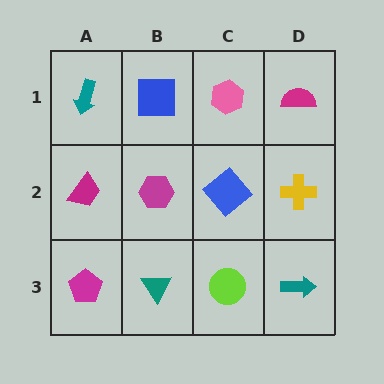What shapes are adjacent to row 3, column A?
A magenta trapezoid (row 2, column A), a teal triangle (row 3, column B).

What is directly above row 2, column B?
A blue square.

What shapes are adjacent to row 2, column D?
A magenta semicircle (row 1, column D), a teal arrow (row 3, column D), a blue diamond (row 2, column C).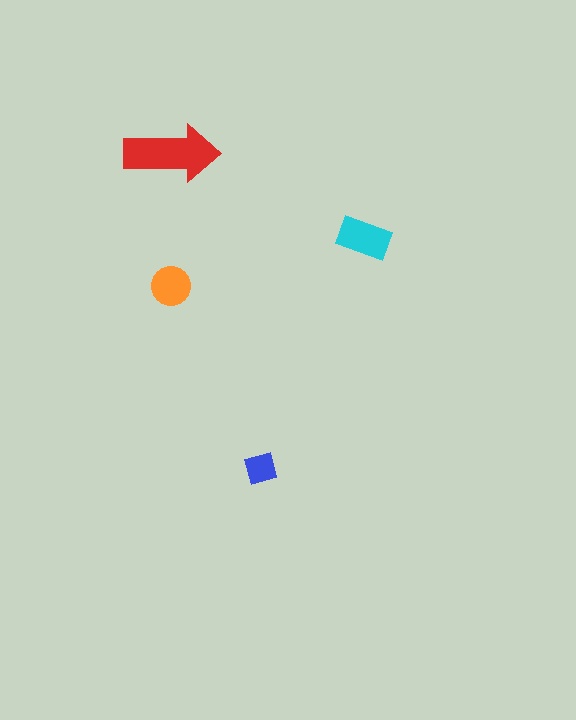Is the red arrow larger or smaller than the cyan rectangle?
Larger.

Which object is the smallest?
The blue square.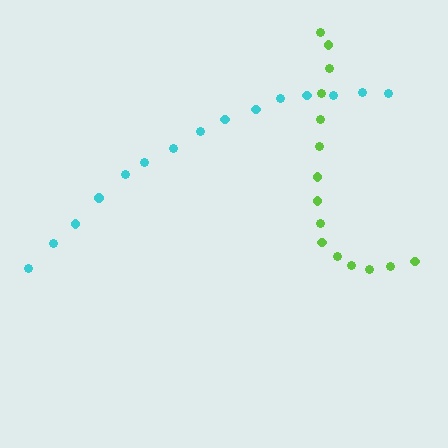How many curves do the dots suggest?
There are 2 distinct paths.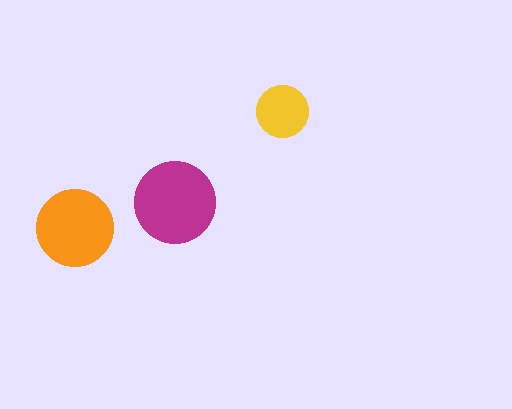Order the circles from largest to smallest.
the magenta one, the orange one, the yellow one.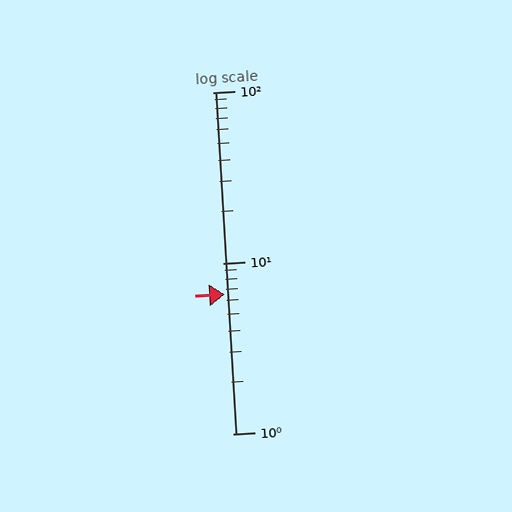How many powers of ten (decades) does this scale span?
The scale spans 2 decades, from 1 to 100.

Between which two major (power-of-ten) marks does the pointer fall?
The pointer is between 1 and 10.